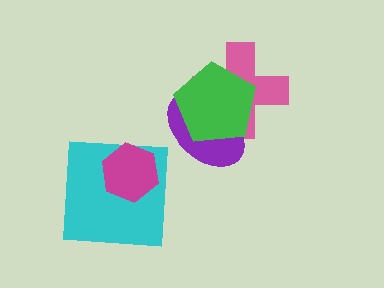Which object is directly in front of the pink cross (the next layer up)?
The purple ellipse is directly in front of the pink cross.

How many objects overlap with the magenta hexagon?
1 object overlaps with the magenta hexagon.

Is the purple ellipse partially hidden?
Yes, it is partially covered by another shape.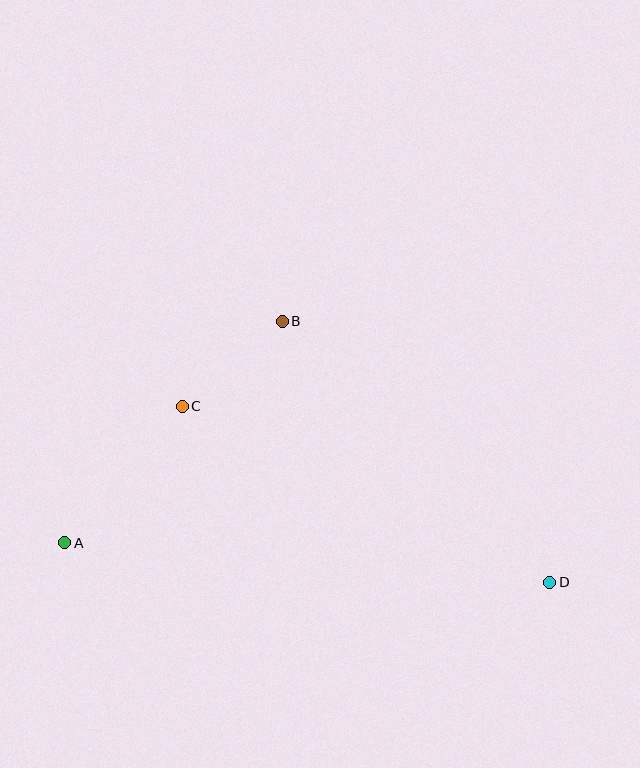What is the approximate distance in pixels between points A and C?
The distance between A and C is approximately 180 pixels.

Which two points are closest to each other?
Points B and C are closest to each other.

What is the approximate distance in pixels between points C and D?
The distance between C and D is approximately 407 pixels.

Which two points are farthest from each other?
Points A and D are farthest from each other.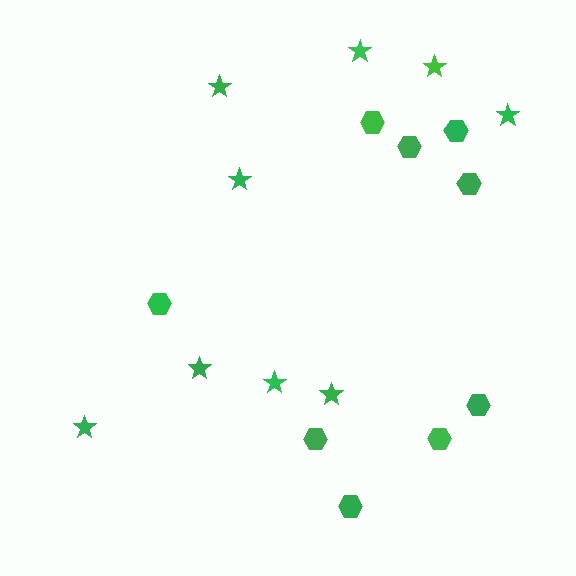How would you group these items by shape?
There are 2 groups: one group of stars (9) and one group of hexagons (9).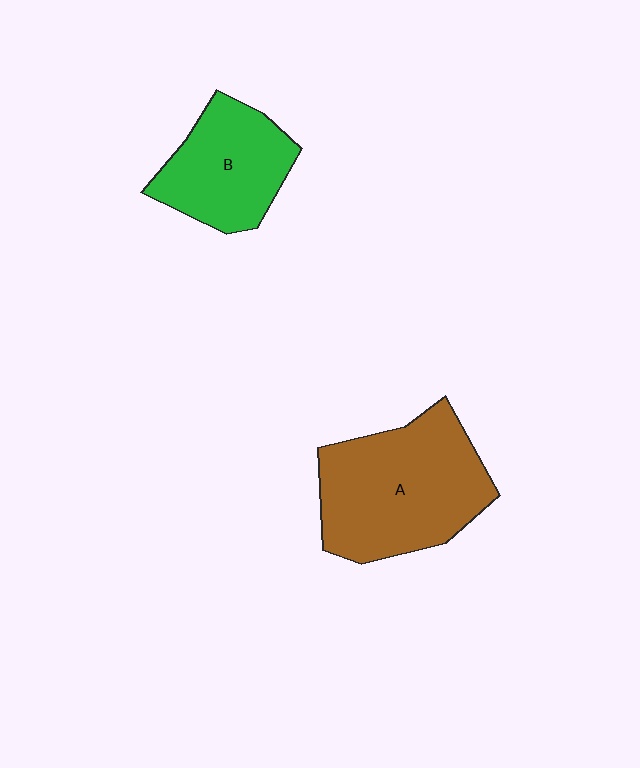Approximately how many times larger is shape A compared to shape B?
Approximately 1.5 times.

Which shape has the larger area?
Shape A (brown).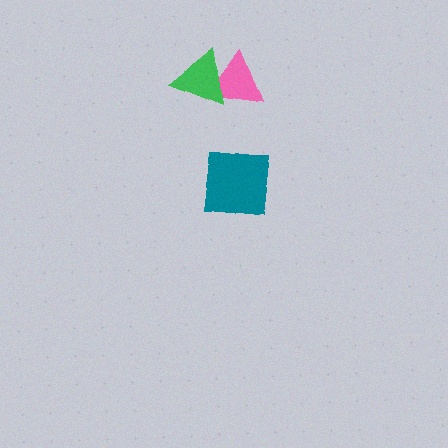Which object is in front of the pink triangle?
The green triangle is in front of the pink triangle.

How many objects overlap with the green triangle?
1 object overlaps with the green triangle.